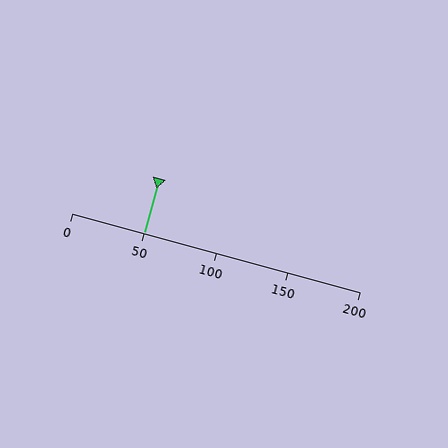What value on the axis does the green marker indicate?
The marker indicates approximately 50.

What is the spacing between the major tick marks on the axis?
The major ticks are spaced 50 apart.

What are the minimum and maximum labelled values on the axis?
The axis runs from 0 to 200.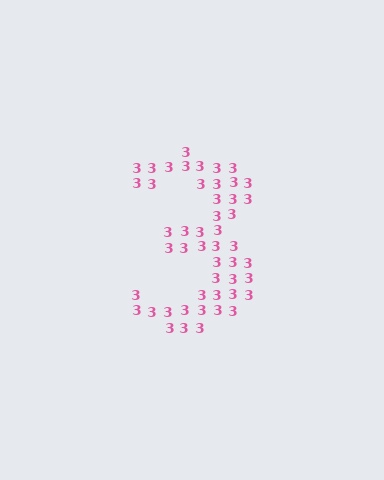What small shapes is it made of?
It is made of small digit 3's.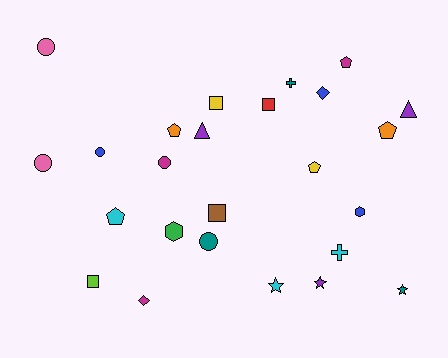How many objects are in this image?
There are 25 objects.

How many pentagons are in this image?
There are 5 pentagons.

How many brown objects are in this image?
There is 1 brown object.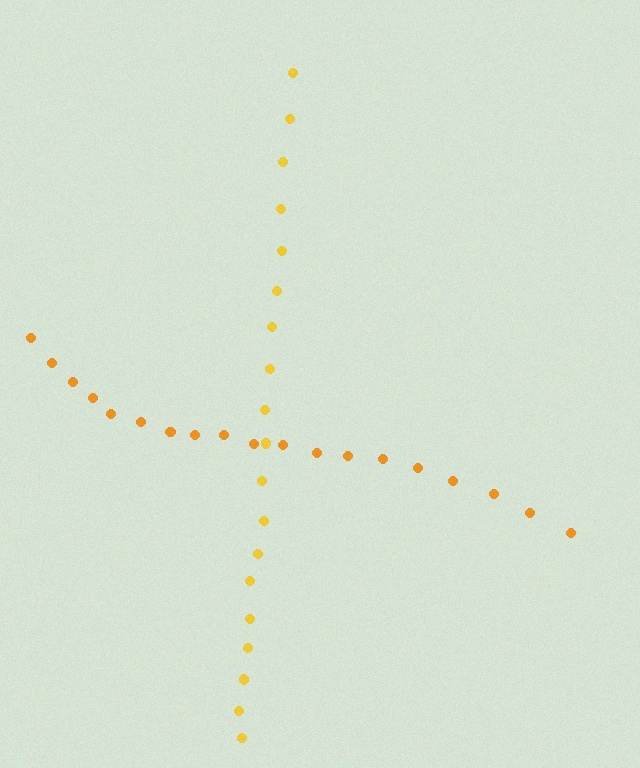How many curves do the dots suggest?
There are 2 distinct paths.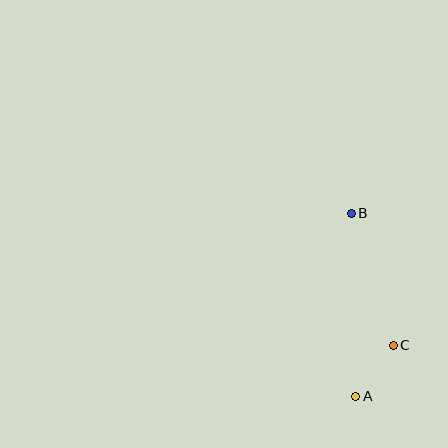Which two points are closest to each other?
Points A and C are closest to each other.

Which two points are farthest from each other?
Points A and B are farthest from each other.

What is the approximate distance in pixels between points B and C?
The distance between B and C is approximately 139 pixels.